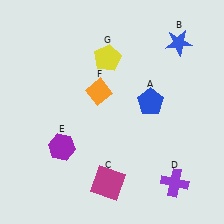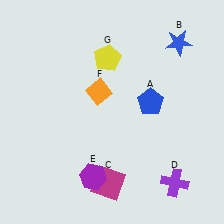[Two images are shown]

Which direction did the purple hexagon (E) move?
The purple hexagon (E) moved right.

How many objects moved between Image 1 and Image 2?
1 object moved between the two images.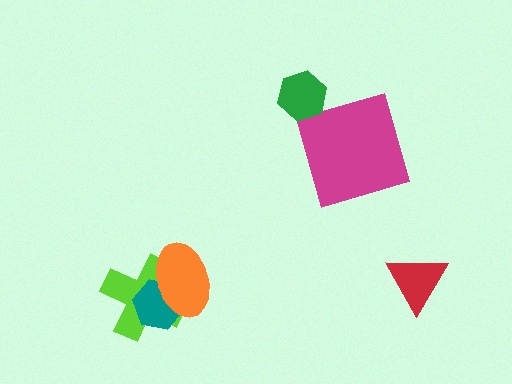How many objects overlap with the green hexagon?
0 objects overlap with the green hexagon.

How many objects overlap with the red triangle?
0 objects overlap with the red triangle.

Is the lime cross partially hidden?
Yes, it is partially covered by another shape.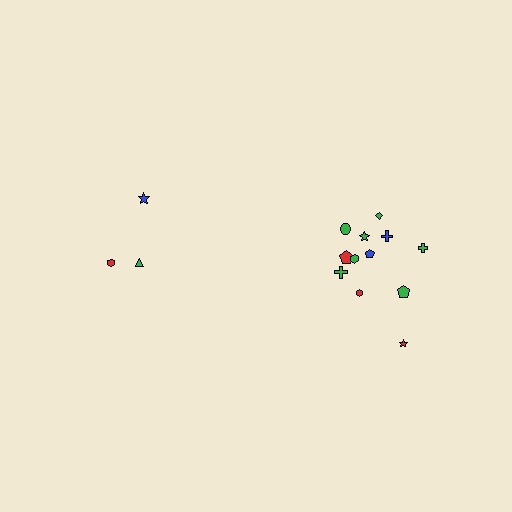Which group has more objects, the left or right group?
The right group.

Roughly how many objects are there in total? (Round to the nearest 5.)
Roughly 15 objects in total.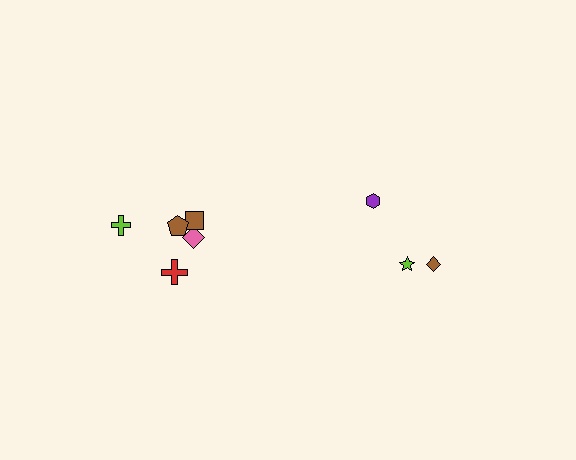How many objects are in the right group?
There are 3 objects.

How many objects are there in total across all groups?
There are 8 objects.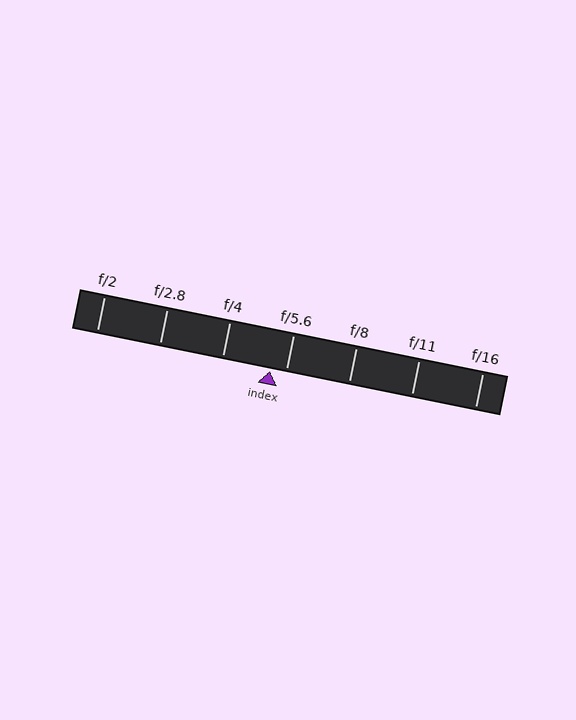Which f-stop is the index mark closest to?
The index mark is closest to f/5.6.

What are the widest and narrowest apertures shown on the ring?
The widest aperture shown is f/2 and the narrowest is f/16.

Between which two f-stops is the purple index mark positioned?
The index mark is between f/4 and f/5.6.